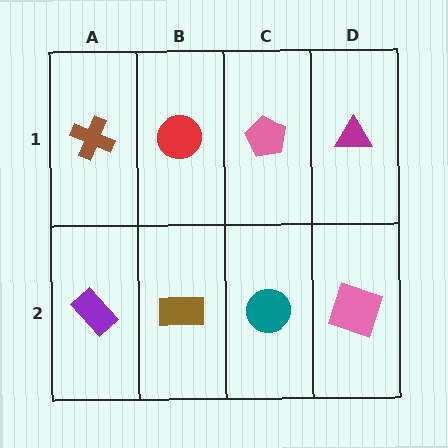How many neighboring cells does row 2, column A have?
2.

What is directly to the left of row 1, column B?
A brown cross.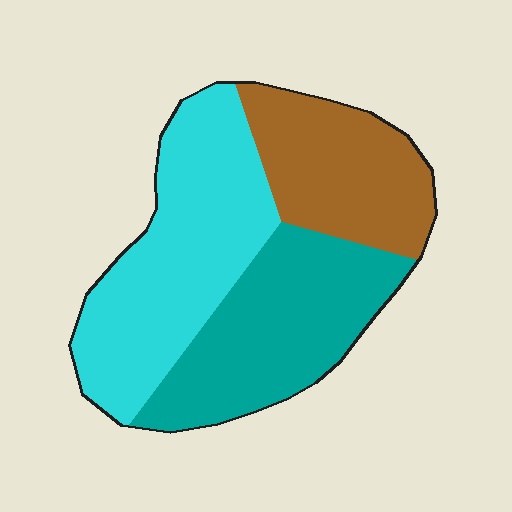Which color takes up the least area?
Brown, at roughly 25%.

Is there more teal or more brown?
Teal.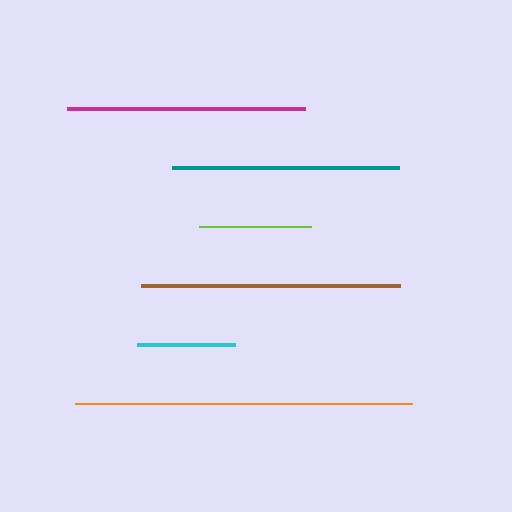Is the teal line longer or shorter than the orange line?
The orange line is longer than the teal line.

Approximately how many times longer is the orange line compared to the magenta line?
The orange line is approximately 1.4 times the length of the magenta line.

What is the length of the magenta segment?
The magenta segment is approximately 239 pixels long.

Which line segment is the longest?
The orange line is the longest at approximately 338 pixels.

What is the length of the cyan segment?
The cyan segment is approximately 98 pixels long.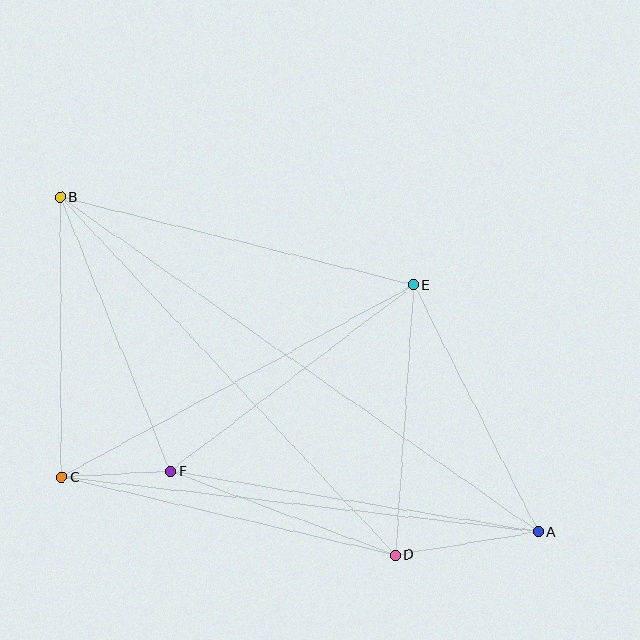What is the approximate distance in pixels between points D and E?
The distance between D and E is approximately 270 pixels.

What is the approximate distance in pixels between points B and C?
The distance between B and C is approximately 280 pixels.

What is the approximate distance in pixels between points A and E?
The distance between A and E is approximately 277 pixels.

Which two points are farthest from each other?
Points A and B are farthest from each other.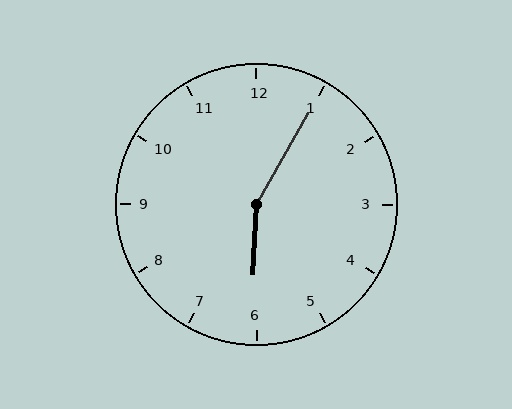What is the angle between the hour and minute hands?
Approximately 152 degrees.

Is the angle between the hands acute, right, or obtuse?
It is obtuse.